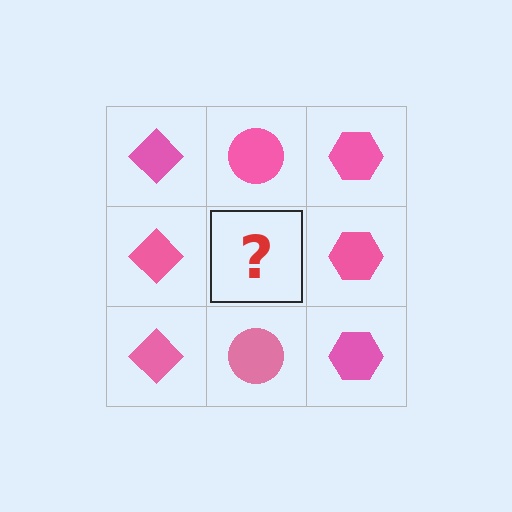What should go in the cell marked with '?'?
The missing cell should contain a pink circle.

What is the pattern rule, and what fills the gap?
The rule is that each column has a consistent shape. The gap should be filled with a pink circle.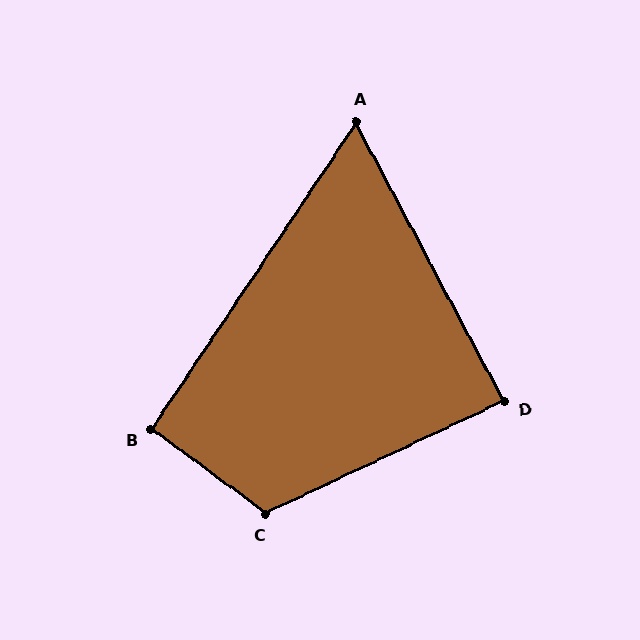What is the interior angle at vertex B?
Approximately 93 degrees (approximately right).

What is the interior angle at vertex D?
Approximately 87 degrees (approximately right).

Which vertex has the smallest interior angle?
A, at approximately 62 degrees.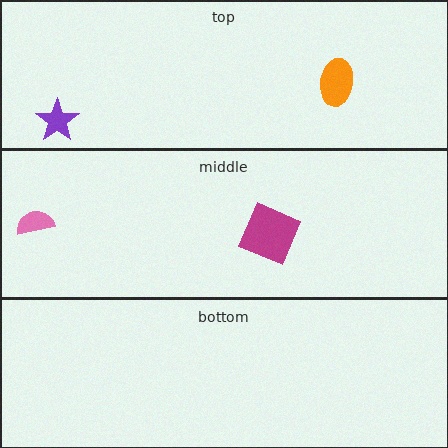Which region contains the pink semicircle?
The middle region.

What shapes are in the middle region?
The magenta square, the pink semicircle.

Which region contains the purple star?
The top region.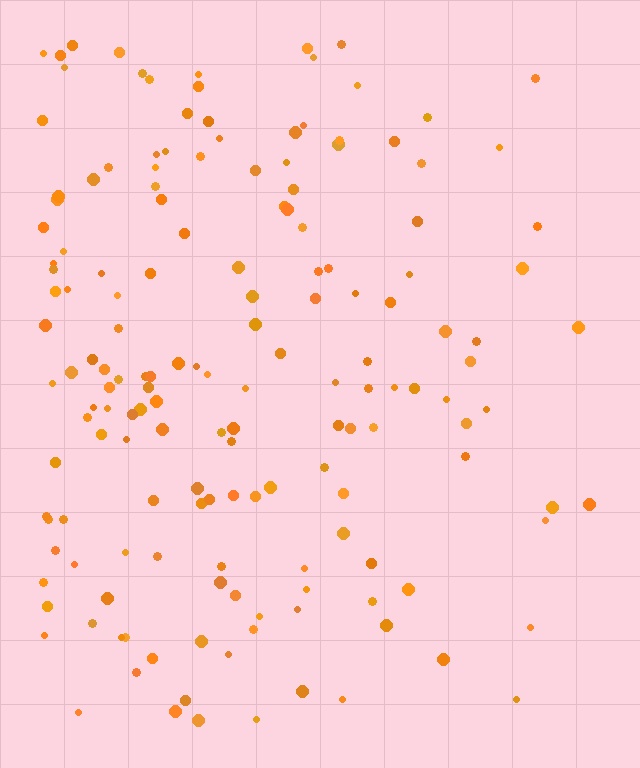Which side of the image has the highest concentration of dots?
The left.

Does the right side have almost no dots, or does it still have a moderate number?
Still a moderate number, just noticeably fewer than the left.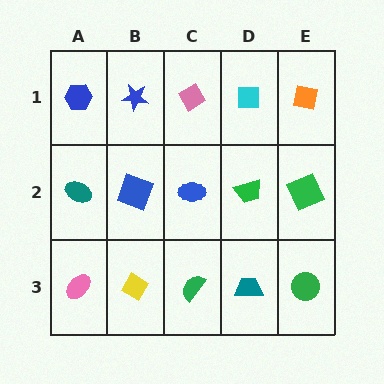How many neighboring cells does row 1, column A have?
2.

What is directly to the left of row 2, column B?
A teal ellipse.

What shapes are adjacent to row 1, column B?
A blue square (row 2, column B), a blue hexagon (row 1, column A), a pink diamond (row 1, column C).